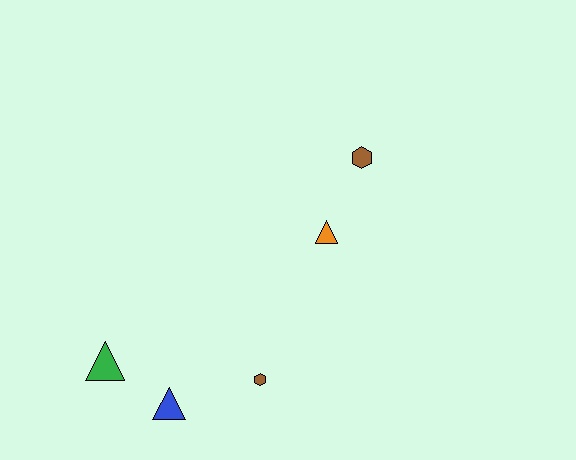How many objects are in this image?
There are 5 objects.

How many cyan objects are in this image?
There are no cyan objects.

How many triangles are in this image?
There are 3 triangles.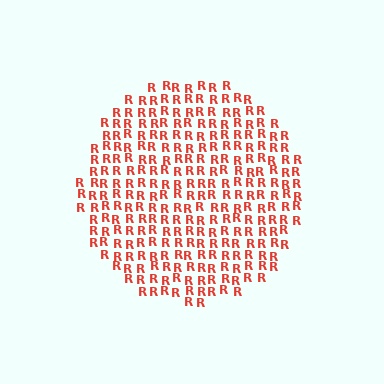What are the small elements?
The small elements are letter R's.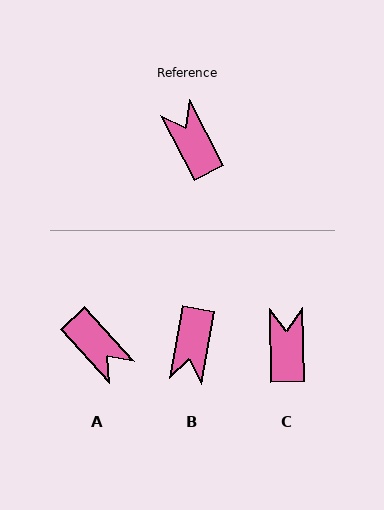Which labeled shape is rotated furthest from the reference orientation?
A, about 165 degrees away.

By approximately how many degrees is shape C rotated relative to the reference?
Approximately 26 degrees clockwise.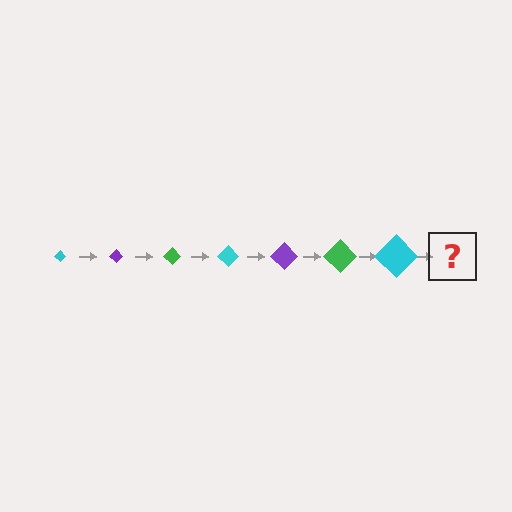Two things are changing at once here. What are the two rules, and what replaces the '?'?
The two rules are that the diamond grows larger each step and the color cycles through cyan, purple, and green. The '?' should be a purple diamond, larger than the previous one.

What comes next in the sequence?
The next element should be a purple diamond, larger than the previous one.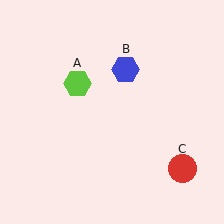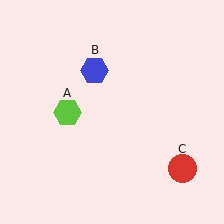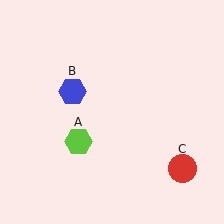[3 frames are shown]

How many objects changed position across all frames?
2 objects changed position: lime hexagon (object A), blue hexagon (object B).